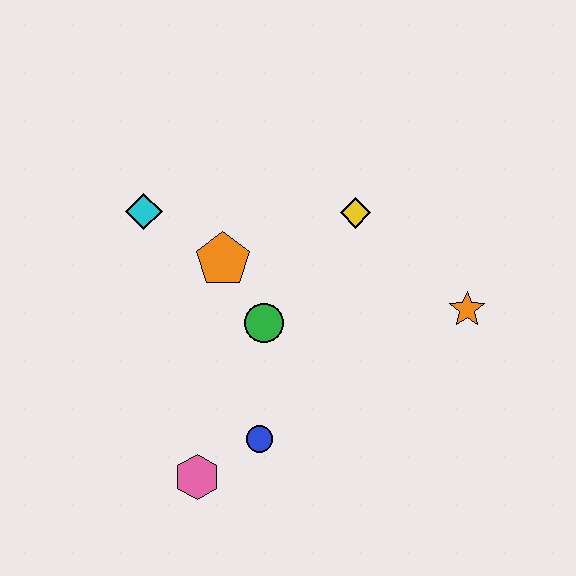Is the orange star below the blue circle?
No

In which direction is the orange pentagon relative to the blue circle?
The orange pentagon is above the blue circle.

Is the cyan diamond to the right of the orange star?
No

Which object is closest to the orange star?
The yellow diamond is closest to the orange star.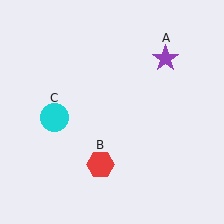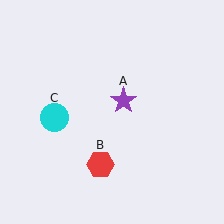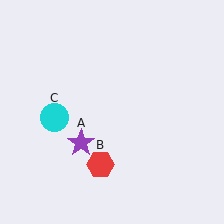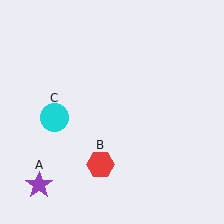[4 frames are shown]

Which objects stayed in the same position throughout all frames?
Red hexagon (object B) and cyan circle (object C) remained stationary.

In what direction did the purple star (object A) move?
The purple star (object A) moved down and to the left.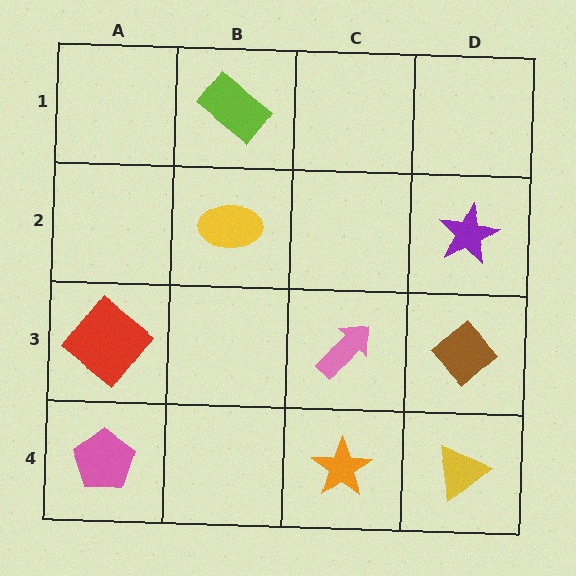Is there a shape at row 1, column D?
No, that cell is empty.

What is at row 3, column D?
A brown diamond.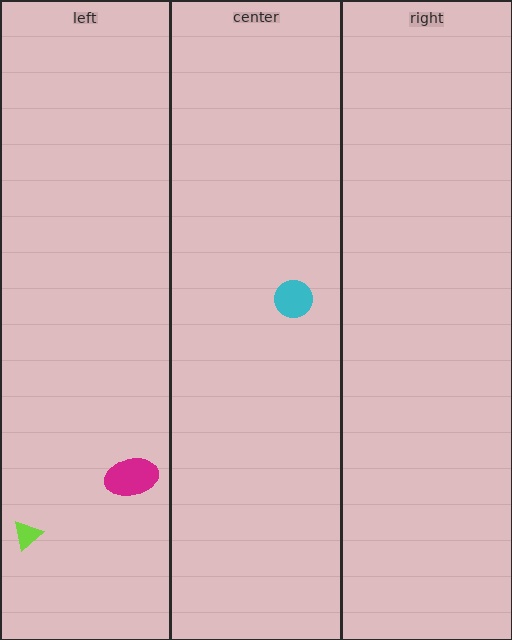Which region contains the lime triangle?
The left region.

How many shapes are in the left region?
2.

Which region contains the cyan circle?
The center region.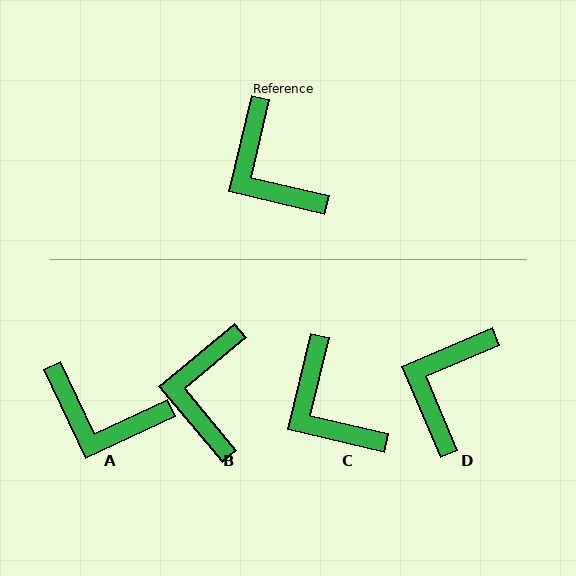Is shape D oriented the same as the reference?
No, it is off by about 53 degrees.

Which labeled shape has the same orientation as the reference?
C.